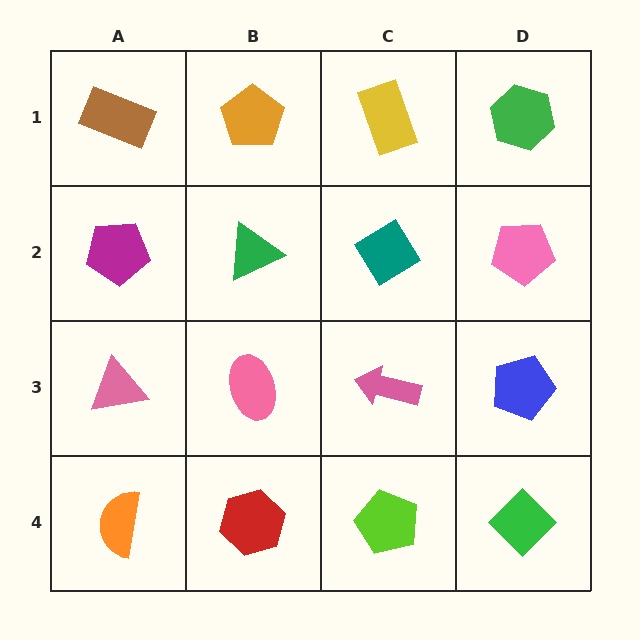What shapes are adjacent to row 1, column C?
A teal diamond (row 2, column C), an orange pentagon (row 1, column B), a green hexagon (row 1, column D).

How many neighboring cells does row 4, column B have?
3.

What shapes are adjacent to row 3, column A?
A magenta pentagon (row 2, column A), an orange semicircle (row 4, column A), a pink ellipse (row 3, column B).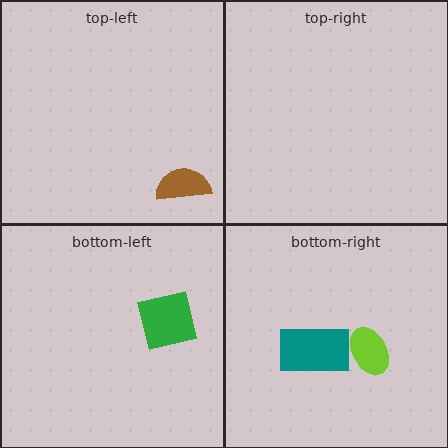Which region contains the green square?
The bottom-left region.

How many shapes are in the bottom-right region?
2.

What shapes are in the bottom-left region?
The green square.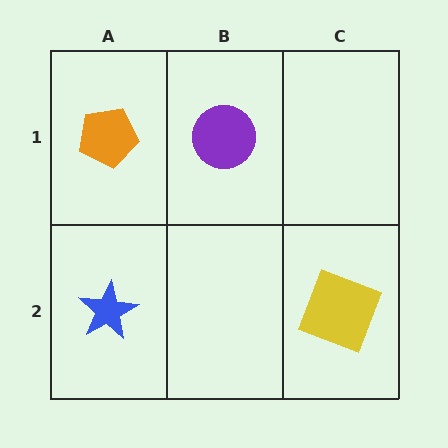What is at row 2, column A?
A blue star.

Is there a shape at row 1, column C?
No, that cell is empty.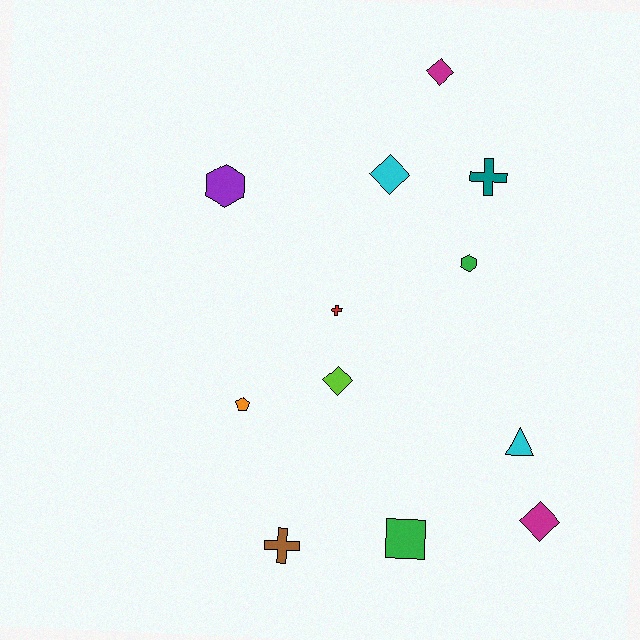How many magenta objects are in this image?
There are 2 magenta objects.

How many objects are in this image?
There are 12 objects.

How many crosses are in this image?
There are 3 crosses.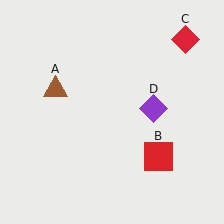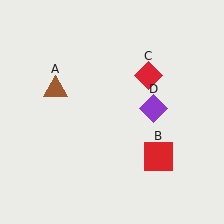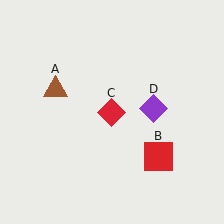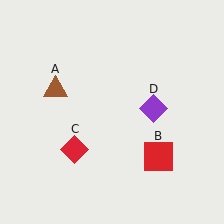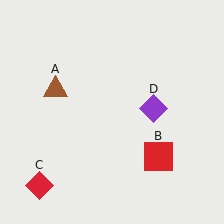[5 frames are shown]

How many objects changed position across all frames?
1 object changed position: red diamond (object C).